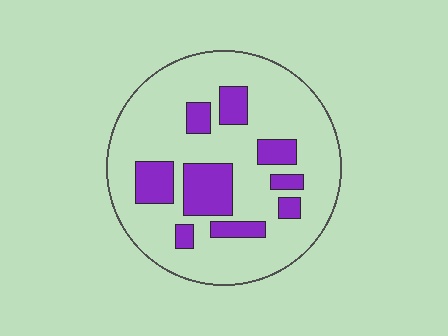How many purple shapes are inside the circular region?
9.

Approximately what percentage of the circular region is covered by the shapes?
Approximately 20%.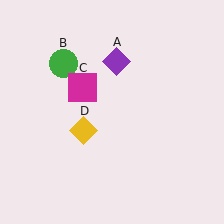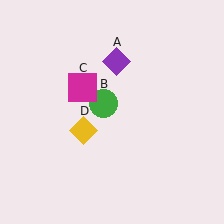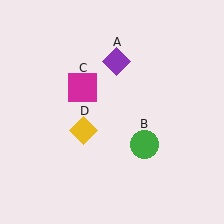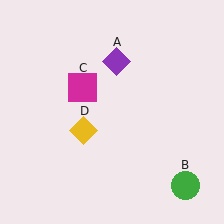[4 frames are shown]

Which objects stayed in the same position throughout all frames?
Purple diamond (object A) and magenta square (object C) and yellow diamond (object D) remained stationary.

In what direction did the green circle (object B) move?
The green circle (object B) moved down and to the right.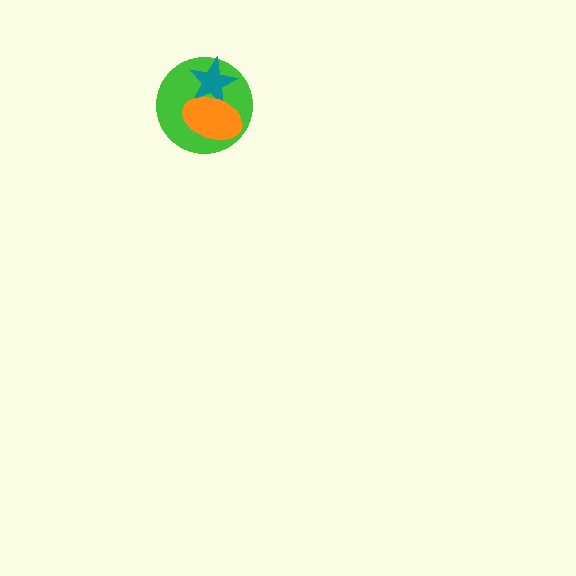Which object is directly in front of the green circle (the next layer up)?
The teal star is directly in front of the green circle.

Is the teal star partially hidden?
Yes, it is partially covered by another shape.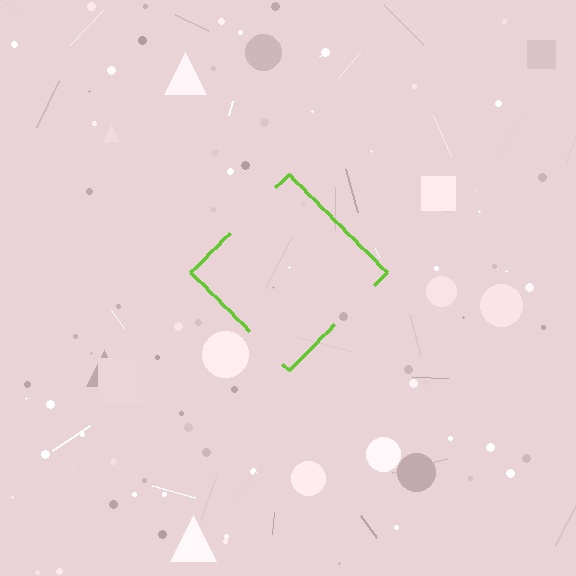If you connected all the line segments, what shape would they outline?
They would outline a diamond.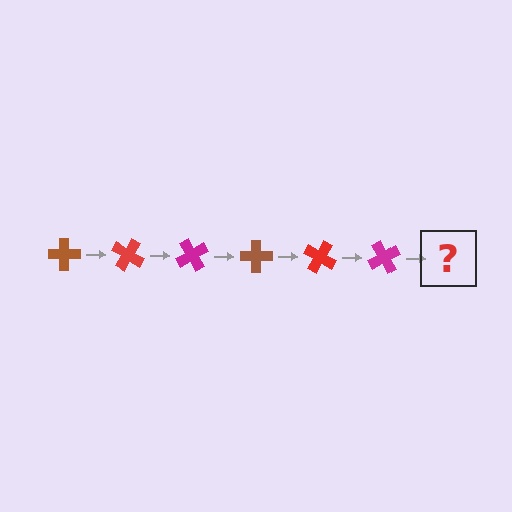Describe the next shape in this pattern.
It should be a brown cross, rotated 180 degrees from the start.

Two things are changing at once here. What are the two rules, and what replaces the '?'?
The two rules are that it rotates 30 degrees each step and the color cycles through brown, red, and magenta. The '?' should be a brown cross, rotated 180 degrees from the start.